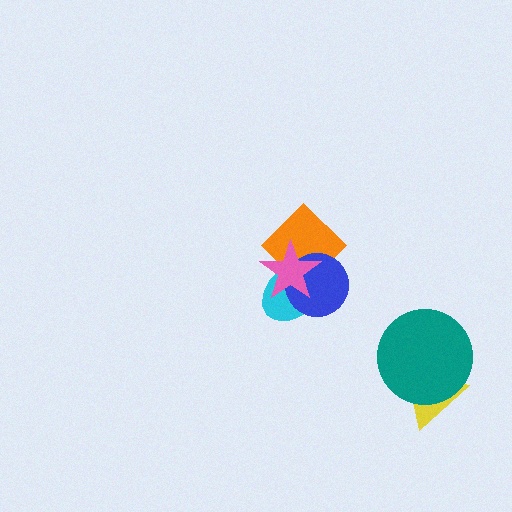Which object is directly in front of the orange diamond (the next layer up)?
The blue circle is directly in front of the orange diamond.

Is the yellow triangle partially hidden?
Yes, it is partially covered by another shape.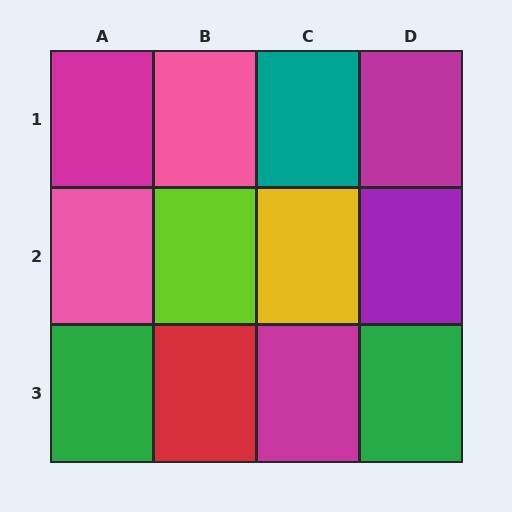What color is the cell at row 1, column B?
Pink.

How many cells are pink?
2 cells are pink.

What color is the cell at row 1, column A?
Magenta.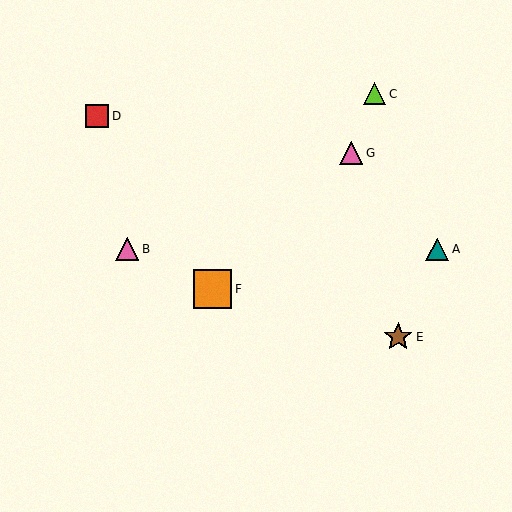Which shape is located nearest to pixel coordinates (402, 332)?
The brown star (labeled E) at (398, 337) is nearest to that location.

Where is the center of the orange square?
The center of the orange square is at (212, 289).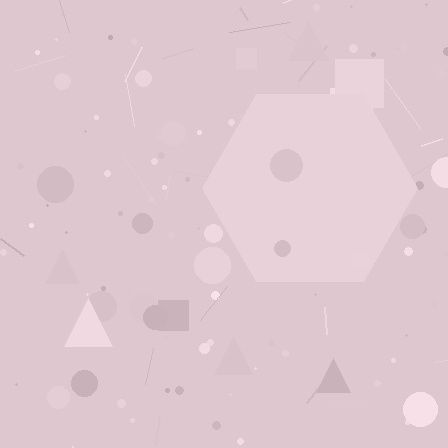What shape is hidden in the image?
A hexagon is hidden in the image.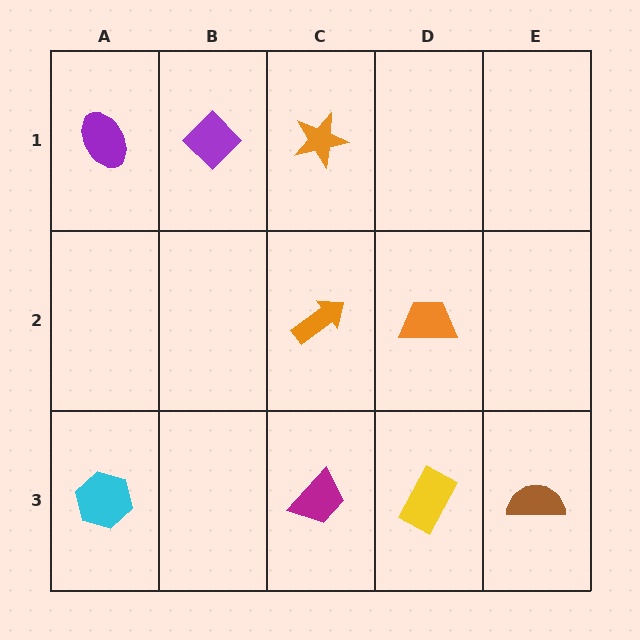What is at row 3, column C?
A magenta trapezoid.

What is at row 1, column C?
An orange star.